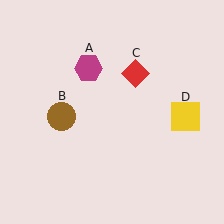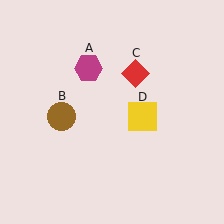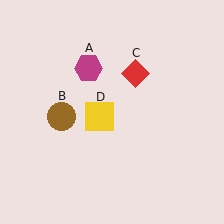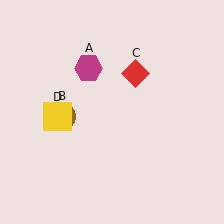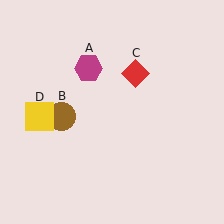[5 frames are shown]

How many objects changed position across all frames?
1 object changed position: yellow square (object D).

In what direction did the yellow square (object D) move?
The yellow square (object D) moved left.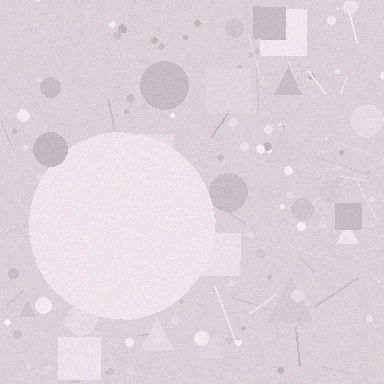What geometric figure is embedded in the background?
A circle is embedded in the background.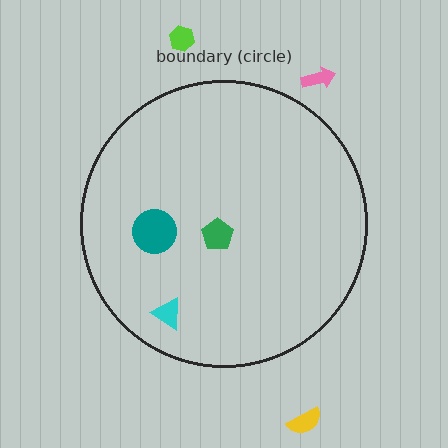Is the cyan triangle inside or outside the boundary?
Inside.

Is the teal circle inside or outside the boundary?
Inside.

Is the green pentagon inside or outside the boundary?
Inside.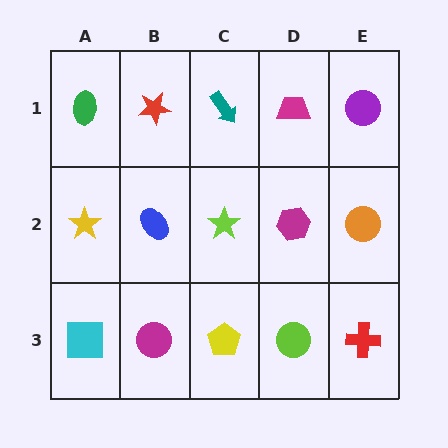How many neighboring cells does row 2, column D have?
4.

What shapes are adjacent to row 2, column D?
A magenta trapezoid (row 1, column D), a lime circle (row 3, column D), a lime star (row 2, column C), an orange circle (row 2, column E).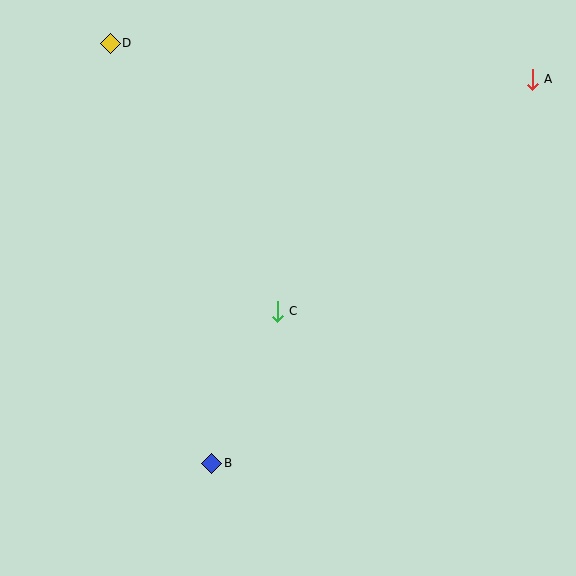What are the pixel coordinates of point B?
Point B is at (212, 463).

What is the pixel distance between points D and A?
The distance between D and A is 424 pixels.